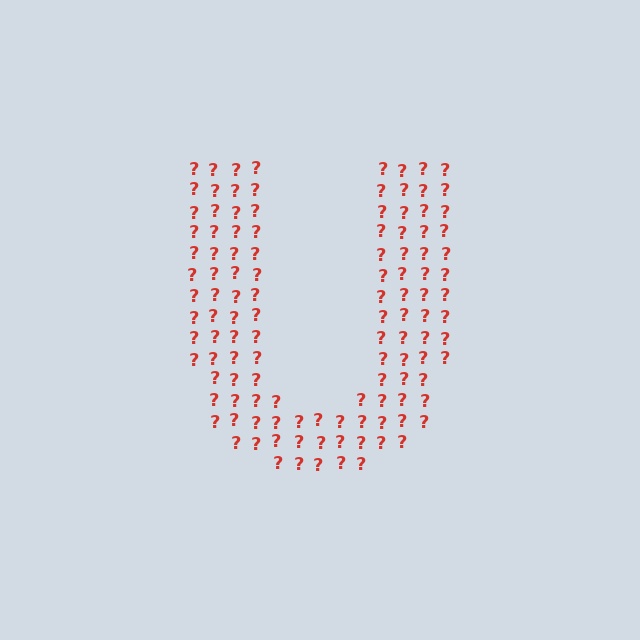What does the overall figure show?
The overall figure shows the letter U.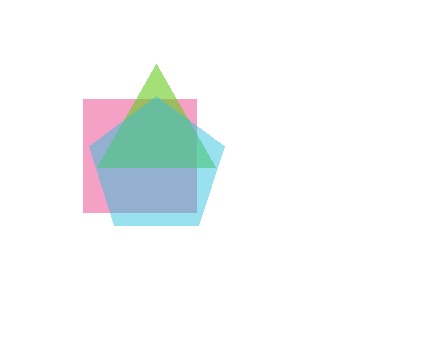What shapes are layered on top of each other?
The layered shapes are: a pink square, a lime triangle, a cyan pentagon.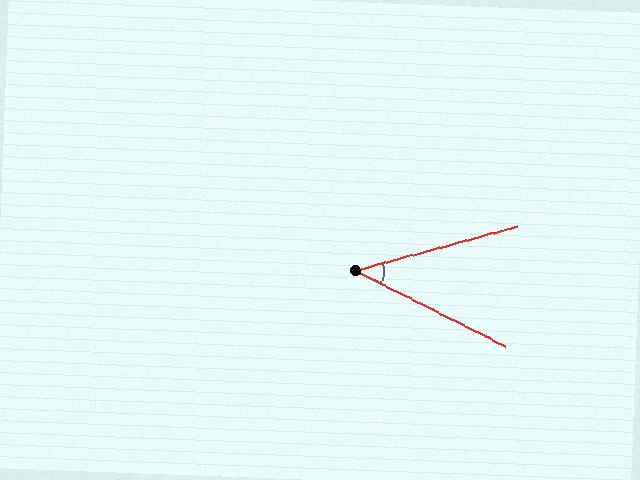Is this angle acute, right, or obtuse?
It is acute.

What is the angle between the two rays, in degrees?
Approximately 42 degrees.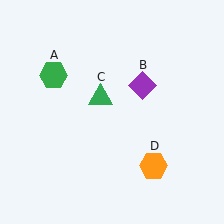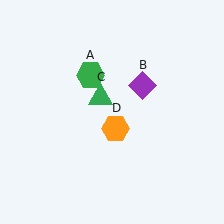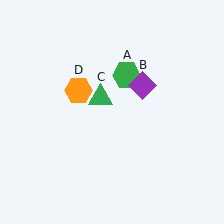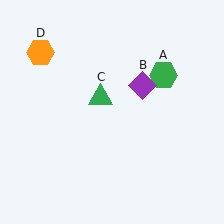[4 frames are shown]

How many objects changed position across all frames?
2 objects changed position: green hexagon (object A), orange hexagon (object D).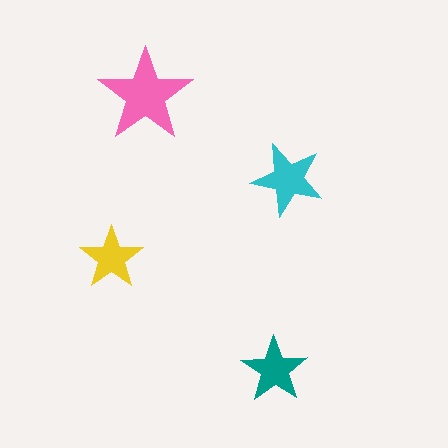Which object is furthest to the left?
The yellow star is leftmost.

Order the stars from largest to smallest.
the pink one, the cyan one, the teal one, the yellow one.